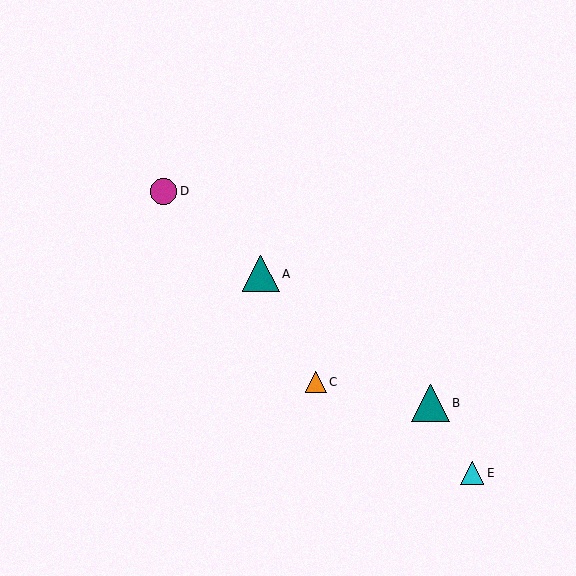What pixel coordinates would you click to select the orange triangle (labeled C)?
Click at (316, 382) to select the orange triangle C.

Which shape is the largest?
The teal triangle (labeled B) is the largest.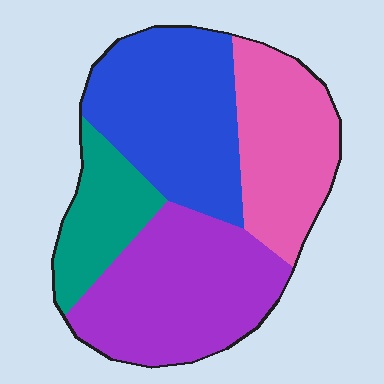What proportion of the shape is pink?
Pink takes up about one quarter (1/4) of the shape.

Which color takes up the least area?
Teal, at roughly 15%.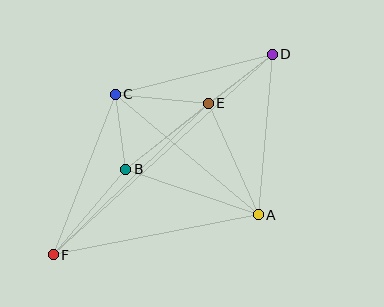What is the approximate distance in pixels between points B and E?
The distance between B and E is approximately 105 pixels.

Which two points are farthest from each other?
Points D and F are farthest from each other.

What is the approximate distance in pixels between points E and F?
The distance between E and F is approximately 217 pixels.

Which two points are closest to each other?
Points B and C are closest to each other.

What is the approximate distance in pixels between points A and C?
The distance between A and C is approximately 187 pixels.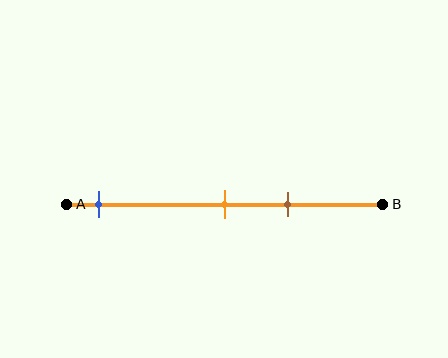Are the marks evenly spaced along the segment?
No, the marks are not evenly spaced.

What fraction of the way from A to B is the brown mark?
The brown mark is approximately 70% (0.7) of the way from A to B.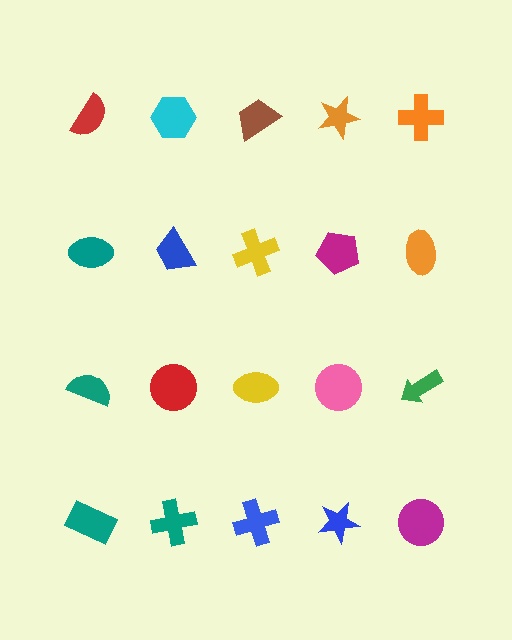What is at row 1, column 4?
An orange star.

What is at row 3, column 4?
A pink circle.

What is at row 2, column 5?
An orange ellipse.